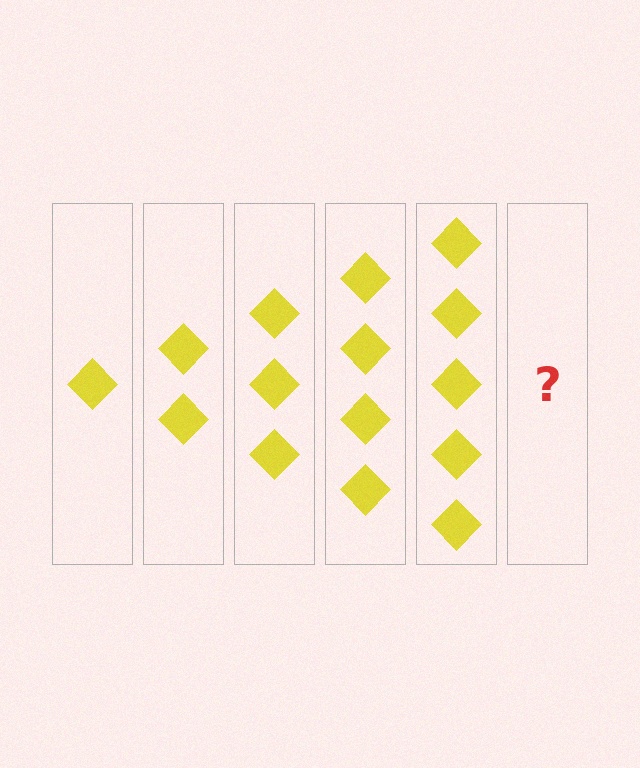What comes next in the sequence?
The next element should be 6 diamonds.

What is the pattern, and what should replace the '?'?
The pattern is that each step adds one more diamond. The '?' should be 6 diamonds.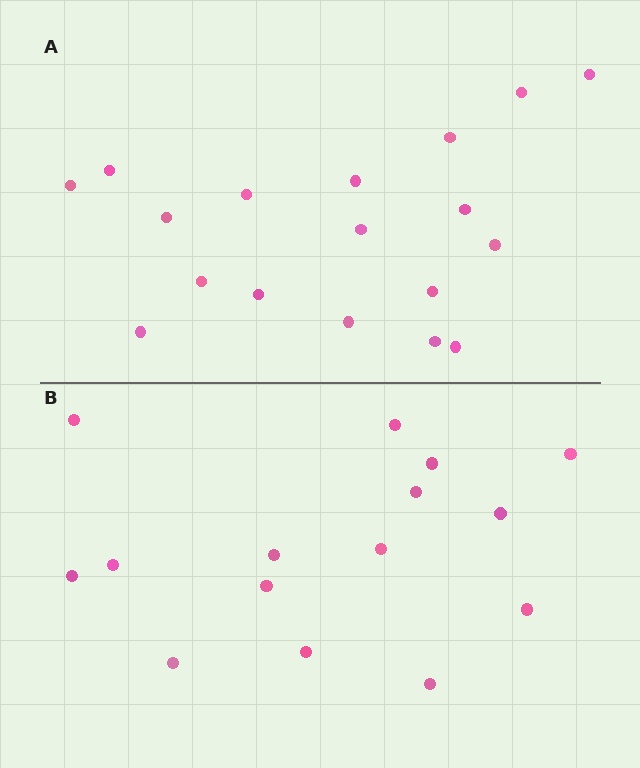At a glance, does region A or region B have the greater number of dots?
Region A (the top region) has more dots.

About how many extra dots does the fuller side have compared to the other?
Region A has just a few more — roughly 2 or 3 more dots than region B.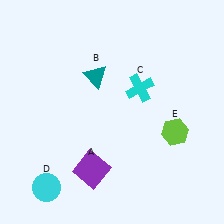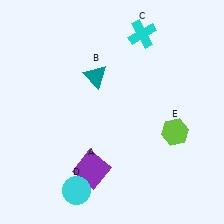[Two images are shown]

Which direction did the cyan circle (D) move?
The cyan circle (D) moved right.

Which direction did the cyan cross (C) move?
The cyan cross (C) moved up.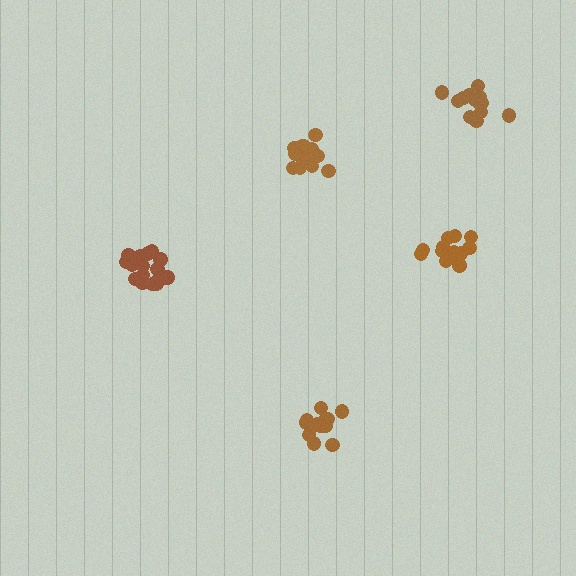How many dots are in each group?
Group 1: 14 dots, Group 2: 15 dots, Group 3: 18 dots, Group 4: 16 dots, Group 5: 15 dots (78 total).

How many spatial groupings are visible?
There are 5 spatial groupings.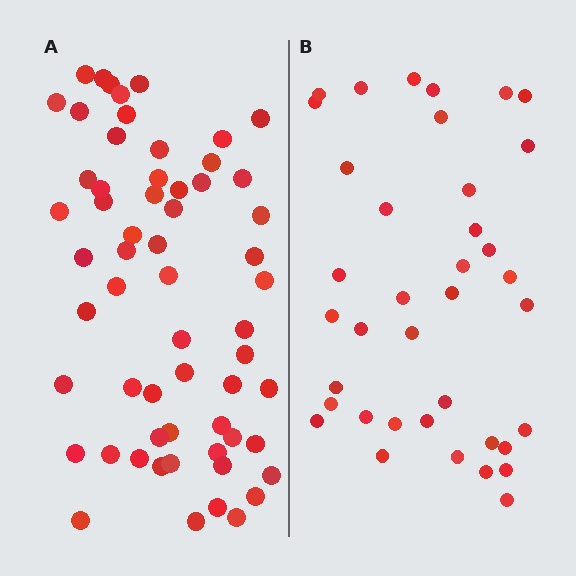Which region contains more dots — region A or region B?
Region A (the left region) has more dots.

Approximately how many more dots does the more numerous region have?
Region A has approximately 20 more dots than region B.